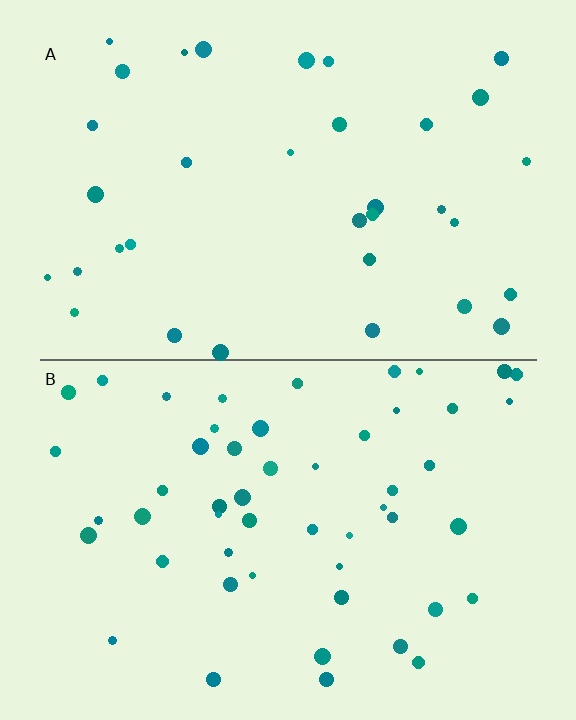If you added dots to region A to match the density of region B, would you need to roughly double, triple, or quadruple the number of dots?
Approximately double.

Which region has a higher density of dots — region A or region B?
B (the bottom).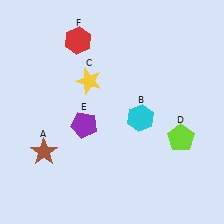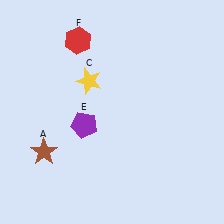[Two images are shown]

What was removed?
The lime pentagon (D), the cyan hexagon (B) were removed in Image 2.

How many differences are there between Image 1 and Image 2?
There are 2 differences between the two images.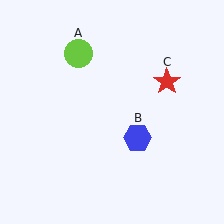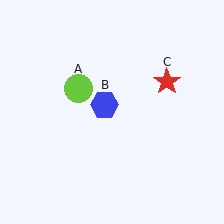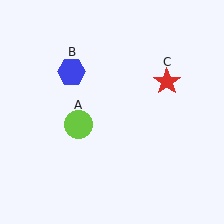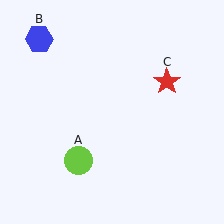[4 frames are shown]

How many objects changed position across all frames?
2 objects changed position: lime circle (object A), blue hexagon (object B).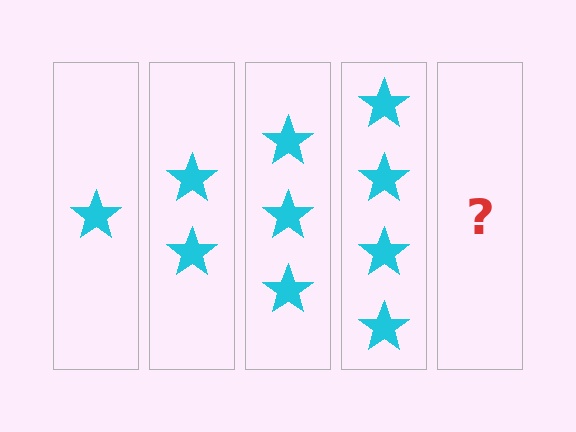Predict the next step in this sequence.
The next step is 5 stars.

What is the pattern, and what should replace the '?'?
The pattern is that each step adds one more star. The '?' should be 5 stars.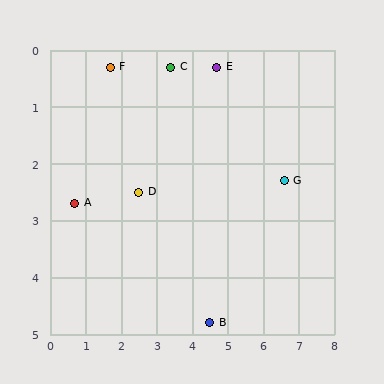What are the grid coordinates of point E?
Point E is at approximately (4.7, 0.3).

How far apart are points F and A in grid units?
Points F and A are about 2.6 grid units apart.